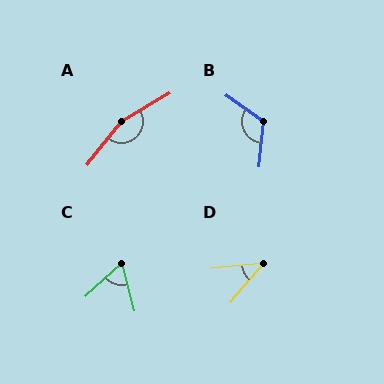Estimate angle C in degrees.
Approximately 62 degrees.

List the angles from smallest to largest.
D (44°), C (62°), B (121°), A (159°).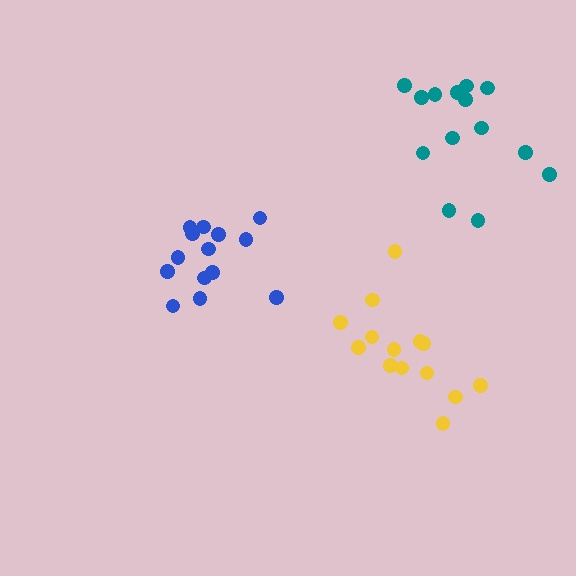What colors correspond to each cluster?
The clusters are colored: yellow, teal, blue.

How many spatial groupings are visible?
There are 3 spatial groupings.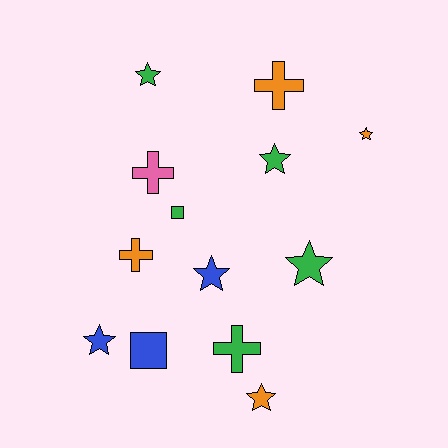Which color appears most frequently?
Green, with 5 objects.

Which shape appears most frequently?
Star, with 7 objects.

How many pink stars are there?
There are no pink stars.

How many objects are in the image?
There are 13 objects.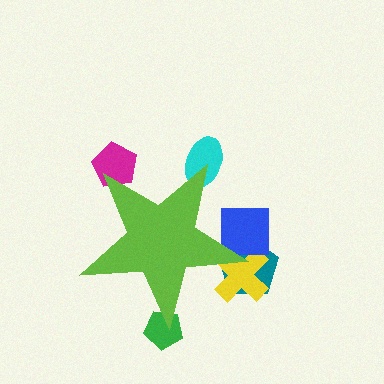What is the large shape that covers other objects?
A lime star.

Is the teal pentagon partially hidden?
Yes, the teal pentagon is partially hidden behind the lime star.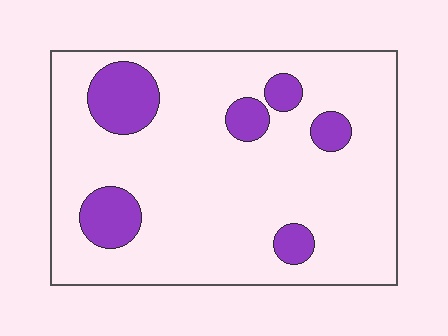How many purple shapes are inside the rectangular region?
6.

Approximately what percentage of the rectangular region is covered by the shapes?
Approximately 15%.